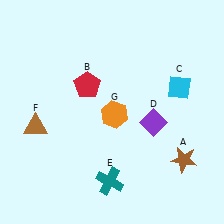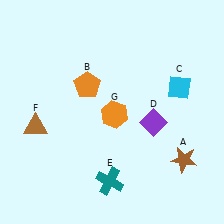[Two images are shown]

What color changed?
The pentagon (B) changed from red in Image 1 to orange in Image 2.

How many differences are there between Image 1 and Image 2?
There is 1 difference between the two images.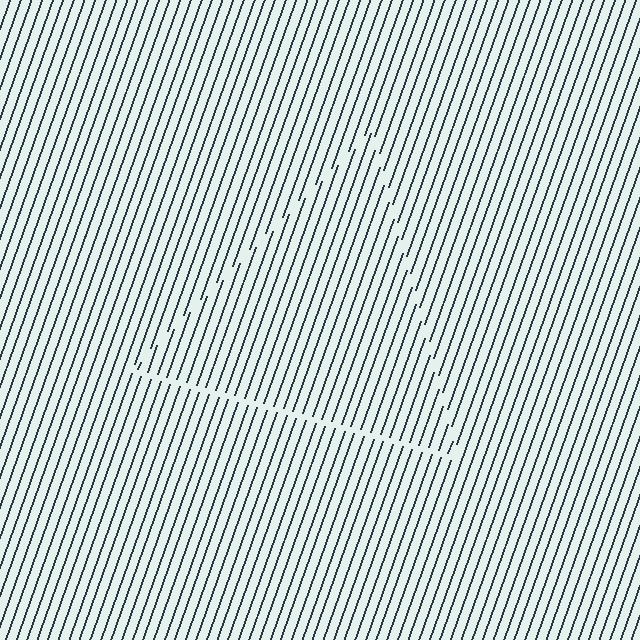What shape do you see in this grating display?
An illusory triangle. The interior of the shape contains the same grating, shifted by half a period — the contour is defined by the phase discontinuity where line-ends from the inner and outer gratings abut.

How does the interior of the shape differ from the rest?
The interior of the shape contains the same grating, shifted by half a period — the contour is defined by the phase discontinuity where line-ends from the inner and outer gratings abut.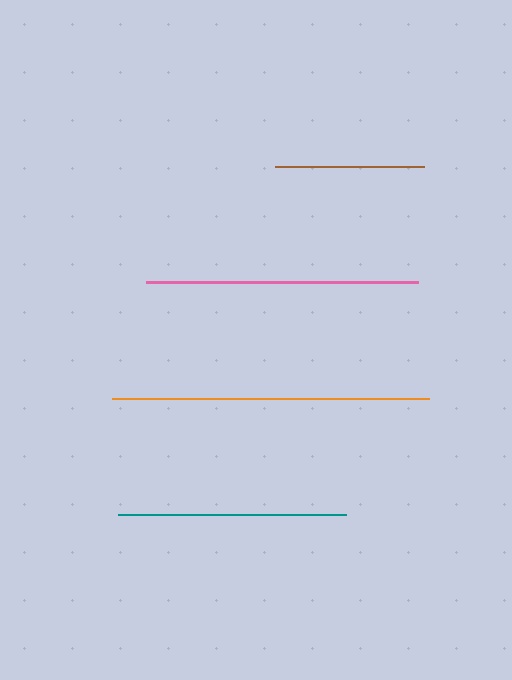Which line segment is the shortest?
The brown line is the shortest at approximately 149 pixels.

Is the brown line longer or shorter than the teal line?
The teal line is longer than the brown line.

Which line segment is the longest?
The orange line is the longest at approximately 318 pixels.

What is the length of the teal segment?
The teal segment is approximately 228 pixels long.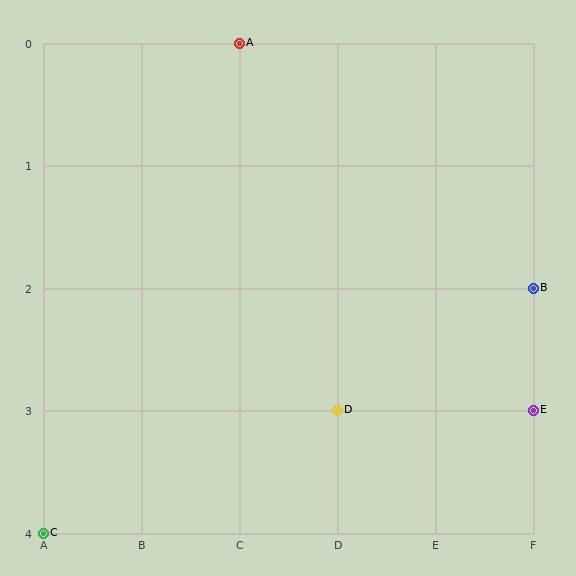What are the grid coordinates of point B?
Point B is at grid coordinates (F, 2).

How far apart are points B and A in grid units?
Points B and A are 3 columns and 2 rows apart (about 3.6 grid units diagonally).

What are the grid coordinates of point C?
Point C is at grid coordinates (A, 4).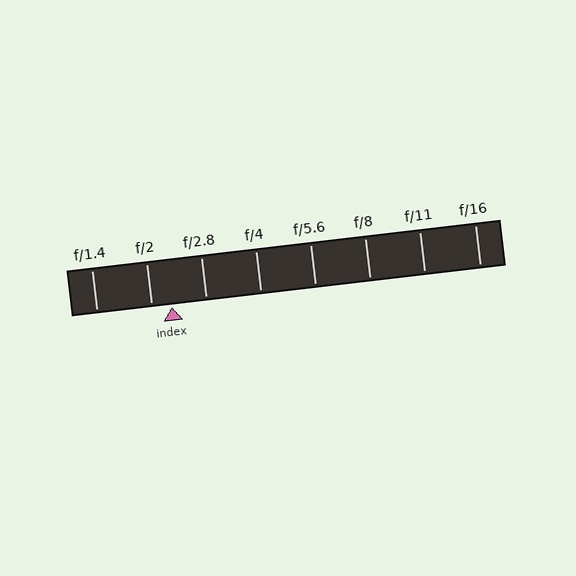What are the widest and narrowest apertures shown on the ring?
The widest aperture shown is f/1.4 and the narrowest is f/16.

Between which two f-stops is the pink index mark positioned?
The index mark is between f/2 and f/2.8.